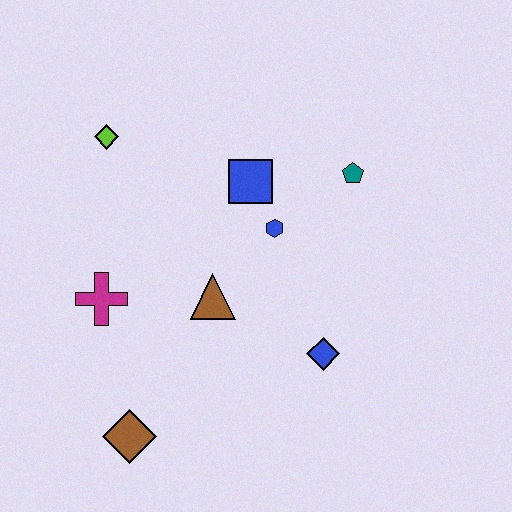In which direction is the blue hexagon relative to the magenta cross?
The blue hexagon is to the right of the magenta cross.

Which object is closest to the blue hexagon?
The blue square is closest to the blue hexagon.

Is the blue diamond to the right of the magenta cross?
Yes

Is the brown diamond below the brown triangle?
Yes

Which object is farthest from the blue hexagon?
The brown diamond is farthest from the blue hexagon.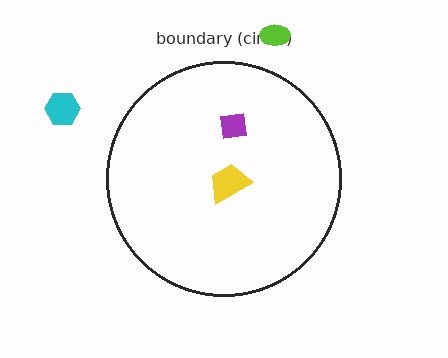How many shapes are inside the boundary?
2 inside, 2 outside.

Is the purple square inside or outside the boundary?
Inside.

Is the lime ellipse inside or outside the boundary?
Outside.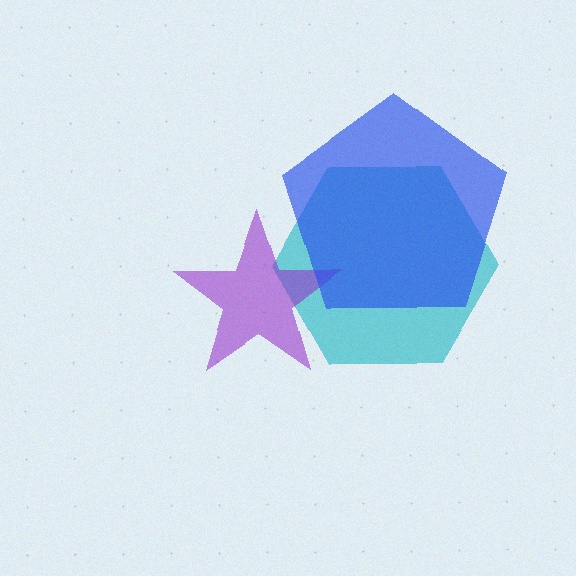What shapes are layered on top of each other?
The layered shapes are: a cyan hexagon, a purple star, a blue pentagon.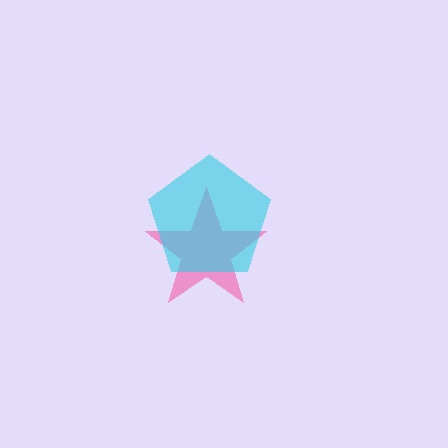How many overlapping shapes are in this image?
There are 2 overlapping shapes in the image.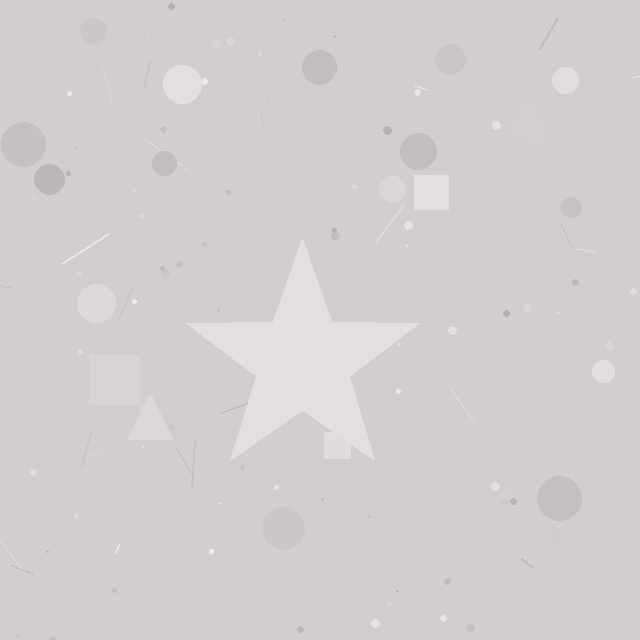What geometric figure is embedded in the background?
A star is embedded in the background.